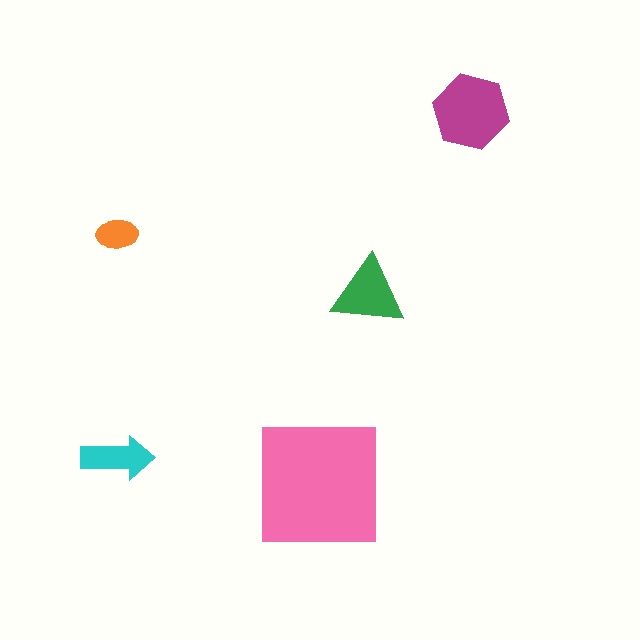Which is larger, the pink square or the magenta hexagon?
The pink square.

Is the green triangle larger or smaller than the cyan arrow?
Larger.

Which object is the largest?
The pink square.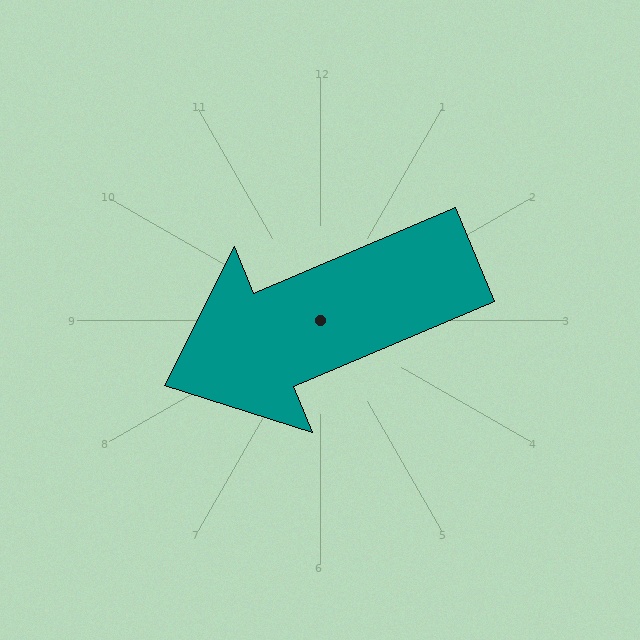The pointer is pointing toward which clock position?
Roughly 8 o'clock.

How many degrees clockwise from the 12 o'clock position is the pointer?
Approximately 247 degrees.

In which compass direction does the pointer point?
Southwest.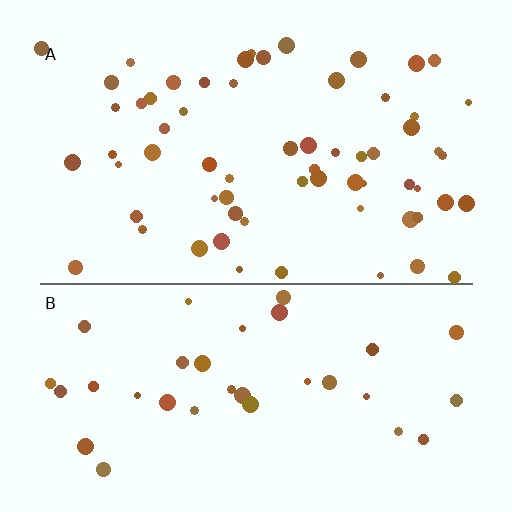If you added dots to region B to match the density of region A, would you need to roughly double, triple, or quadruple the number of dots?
Approximately double.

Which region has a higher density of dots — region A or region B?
A (the top).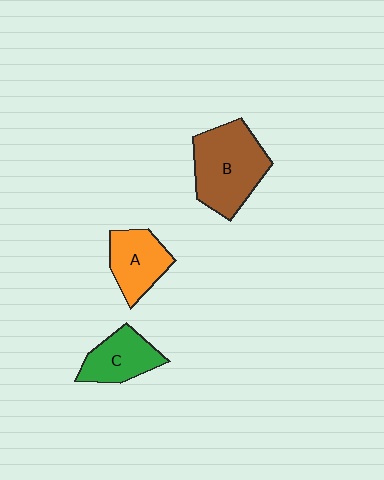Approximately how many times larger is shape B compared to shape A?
Approximately 1.6 times.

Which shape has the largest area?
Shape B (brown).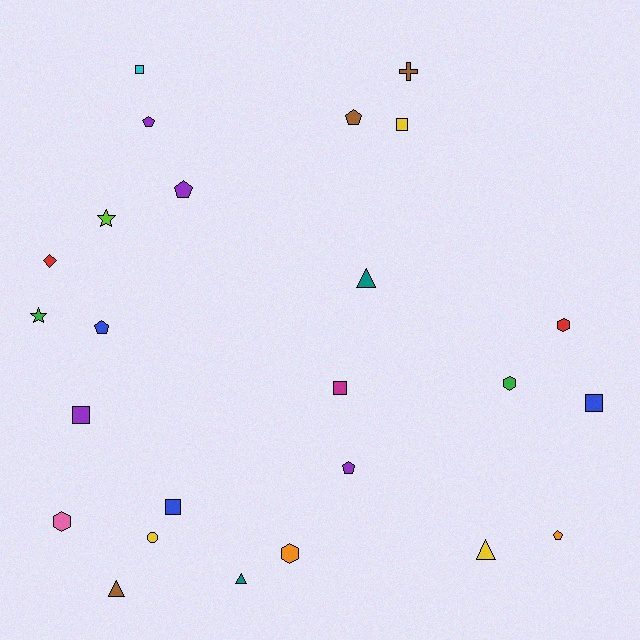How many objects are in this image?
There are 25 objects.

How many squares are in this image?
There are 6 squares.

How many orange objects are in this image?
There are 2 orange objects.